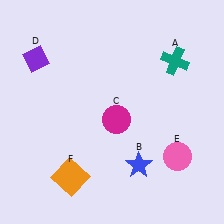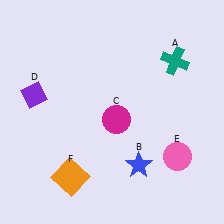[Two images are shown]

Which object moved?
The purple diamond (D) moved down.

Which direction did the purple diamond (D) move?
The purple diamond (D) moved down.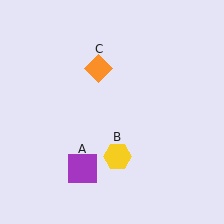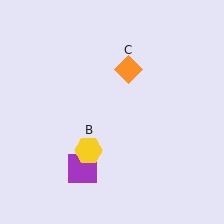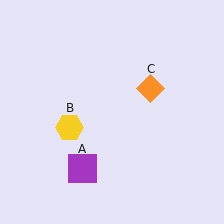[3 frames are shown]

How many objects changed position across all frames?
2 objects changed position: yellow hexagon (object B), orange diamond (object C).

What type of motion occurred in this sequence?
The yellow hexagon (object B), orange diamond (object C) rotated clockwise around the center of the scene.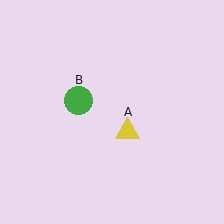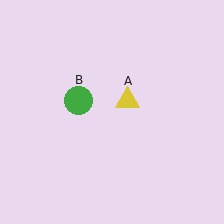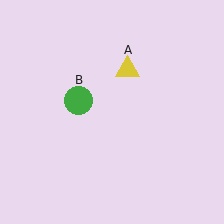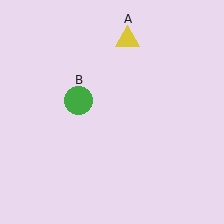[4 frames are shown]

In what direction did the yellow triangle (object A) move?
The yellow triangle (object A) moved up.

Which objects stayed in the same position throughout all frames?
Green circle (object B) remained stationary.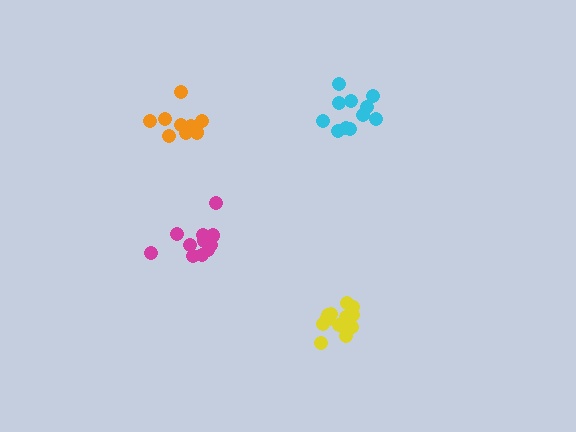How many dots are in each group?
Group 1: 11 dots, Group 2: 13 dots, Group 3: 9 dots, Group 4: 11 dots (44 total).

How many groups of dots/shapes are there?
There are 4 groups.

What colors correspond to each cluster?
The clusters are colored: magenta, yellow, orange, cyan.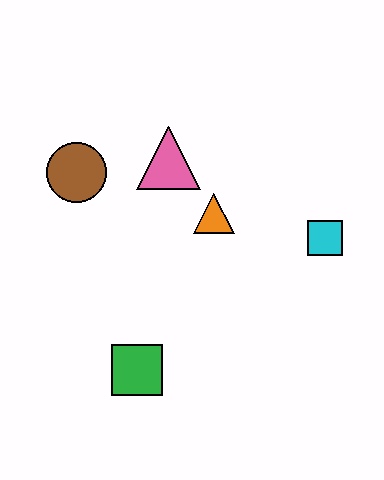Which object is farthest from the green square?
The cyan square is farthest from the green square.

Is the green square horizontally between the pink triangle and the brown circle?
Yes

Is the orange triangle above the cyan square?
Yes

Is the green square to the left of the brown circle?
No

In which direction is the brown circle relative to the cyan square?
The brown circle is to the left of the cyan square.